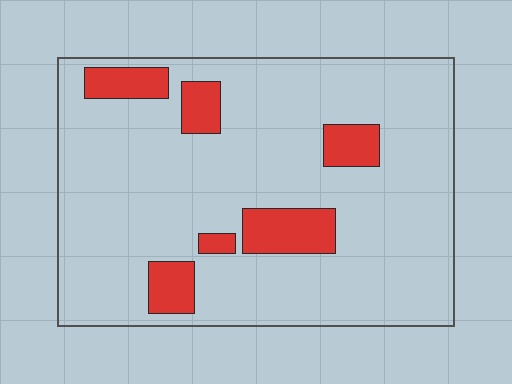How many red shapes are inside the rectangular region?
6.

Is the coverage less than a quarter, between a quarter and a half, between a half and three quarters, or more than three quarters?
Less than a quarter.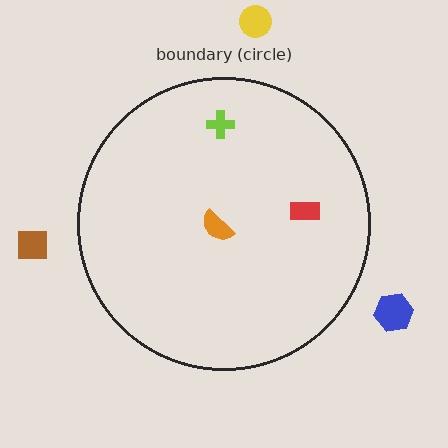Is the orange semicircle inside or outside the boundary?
Inside.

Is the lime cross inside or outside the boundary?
Inside.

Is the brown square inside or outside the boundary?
Outside.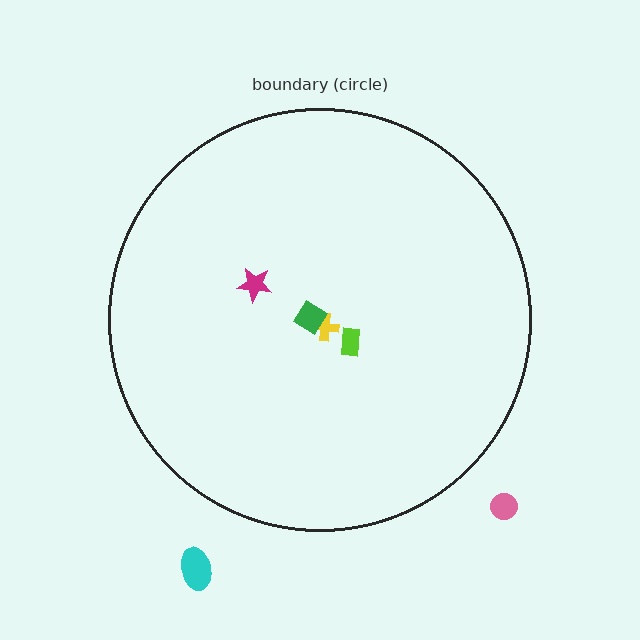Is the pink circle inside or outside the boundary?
Outside.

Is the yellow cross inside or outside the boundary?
Inside.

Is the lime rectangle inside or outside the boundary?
Inside.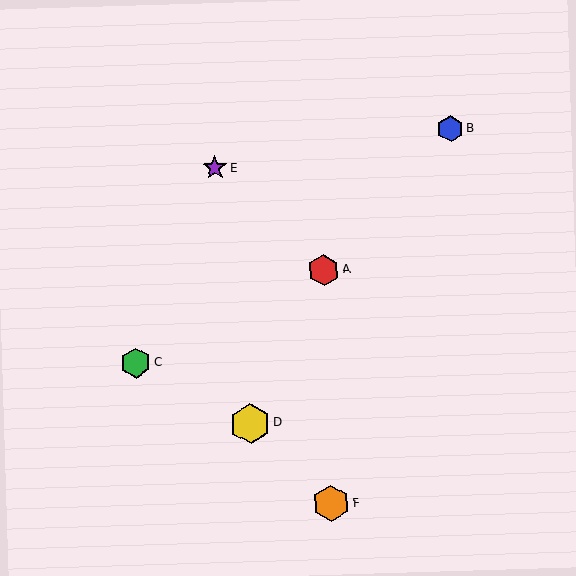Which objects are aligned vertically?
Objects A, F are aligned vertically.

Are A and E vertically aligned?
No, A is at x≈324 and E is at x≈215.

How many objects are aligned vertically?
2 objects (A, F) are aligned vertically.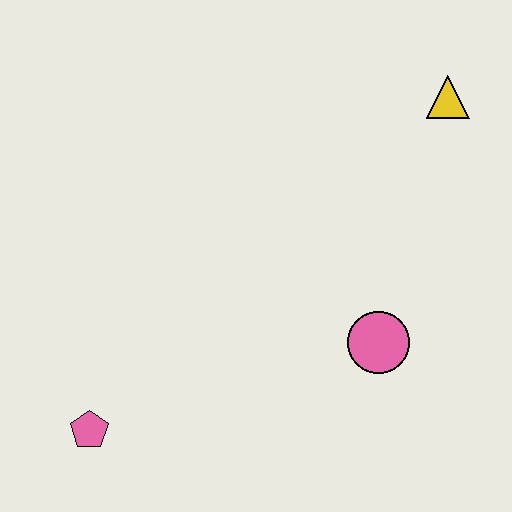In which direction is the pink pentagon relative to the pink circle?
The pink pentagon is to the left of the pink circle.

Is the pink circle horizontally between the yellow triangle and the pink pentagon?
Yes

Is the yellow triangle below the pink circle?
No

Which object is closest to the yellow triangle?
The pink circle is closest to the yellow triangle.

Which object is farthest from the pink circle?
The pink pentagon is farthest from the pink circle.